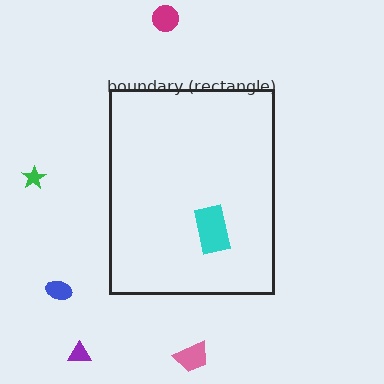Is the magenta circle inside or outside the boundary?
Outside.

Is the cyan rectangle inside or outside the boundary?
Inside.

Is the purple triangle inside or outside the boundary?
Outside.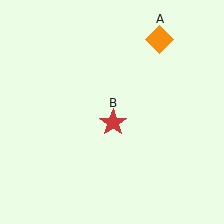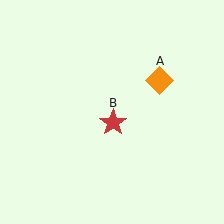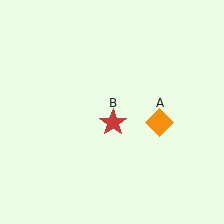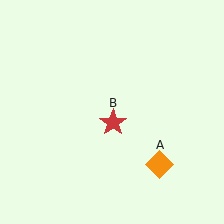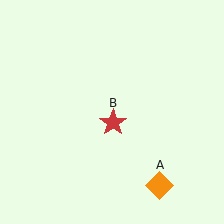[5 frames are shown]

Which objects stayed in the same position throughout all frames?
Red star (object B) remained stationary.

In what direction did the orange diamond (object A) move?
The orange diamond (object A) moved down.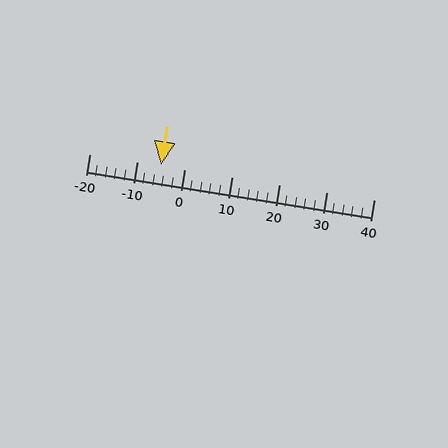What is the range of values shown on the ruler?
The ruler shows values from -20 to 40.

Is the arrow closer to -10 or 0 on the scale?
The arrow is closer to 0.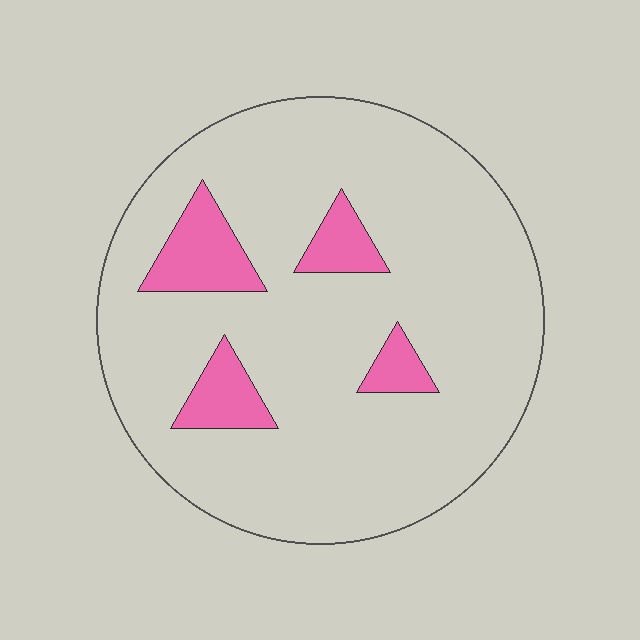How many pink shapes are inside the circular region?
4.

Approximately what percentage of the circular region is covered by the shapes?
Approximately 15%.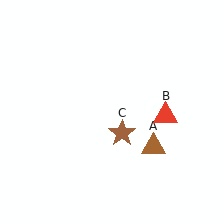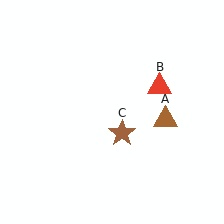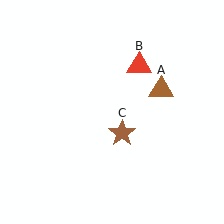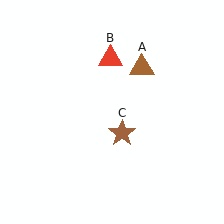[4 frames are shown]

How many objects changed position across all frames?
2 objects changed position: brown triangle (object A), red triangle (object B).